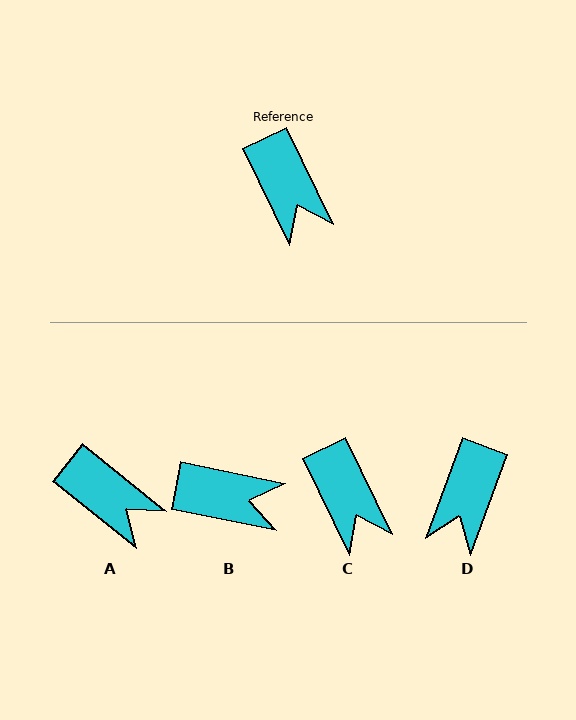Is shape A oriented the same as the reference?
No, it is off by about 25 degrees.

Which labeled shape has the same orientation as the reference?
C.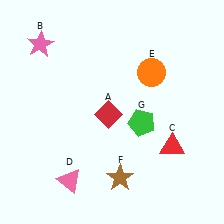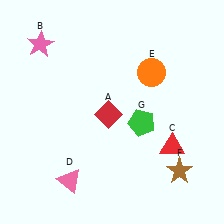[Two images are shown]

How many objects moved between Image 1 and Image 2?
1 object moved between the two images.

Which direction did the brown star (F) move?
The brown star (F) moved right.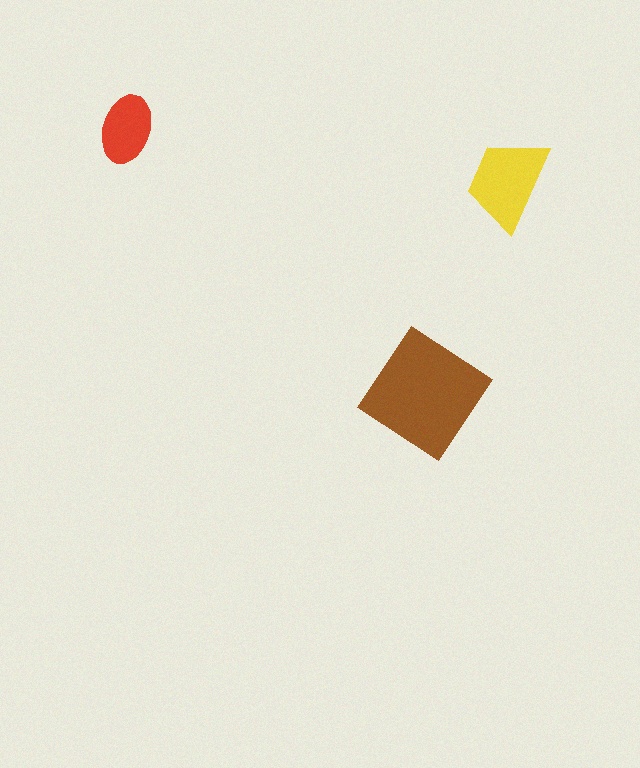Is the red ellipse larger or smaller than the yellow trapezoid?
Smaller.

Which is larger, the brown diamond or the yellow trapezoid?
The brown diamond.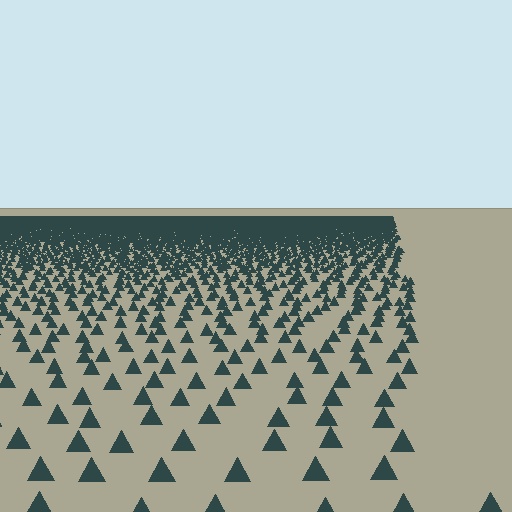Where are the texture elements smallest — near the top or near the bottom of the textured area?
Near the top.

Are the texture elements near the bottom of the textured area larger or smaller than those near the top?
Larger. Near the bottom, elements are closer to the viewer and appear at a bigger on-screen size.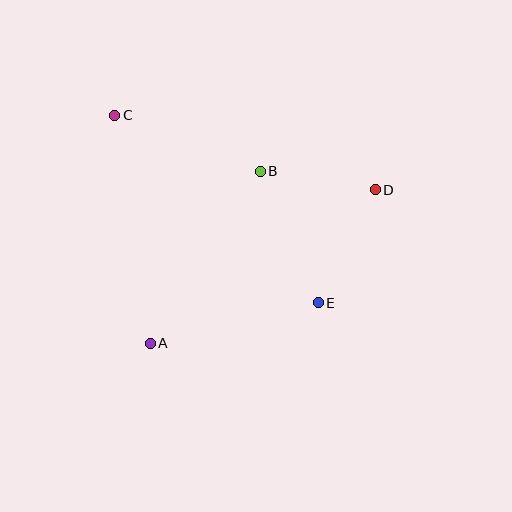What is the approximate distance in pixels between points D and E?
The distance between D and E is approximately 126 pixels.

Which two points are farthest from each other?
Points C and E are farthest from each other.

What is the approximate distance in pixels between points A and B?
The distance between A and B is approximately 204 pixels.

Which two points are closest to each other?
Points B and D are closest to each other.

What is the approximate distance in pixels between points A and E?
The distance between A and E is approximately 173 pixels.